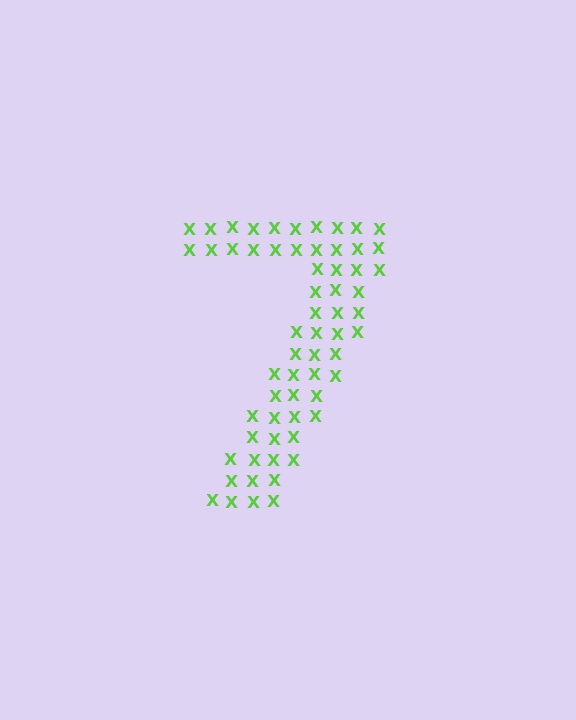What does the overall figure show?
The overall figure shows the digit 7.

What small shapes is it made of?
It is made of small letter X's.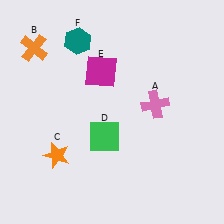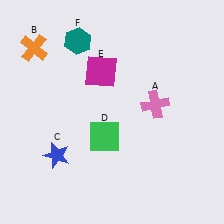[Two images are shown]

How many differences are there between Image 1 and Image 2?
There is 1 difference between the two images.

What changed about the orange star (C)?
In Image 1, C is orange. In Image 2, it changed to blue.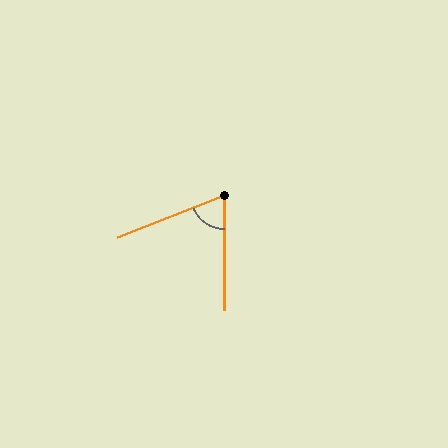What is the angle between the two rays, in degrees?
Approximately 68 degrees.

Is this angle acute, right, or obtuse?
It is acute.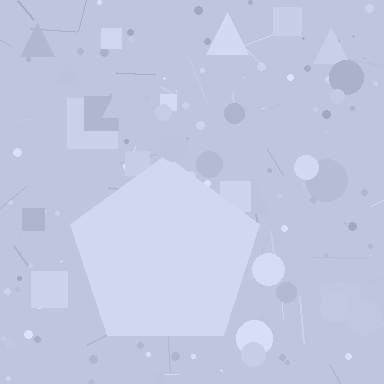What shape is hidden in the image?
A pentagon is hidden in the image.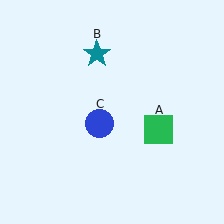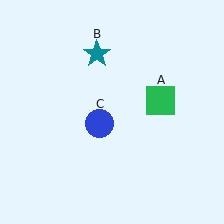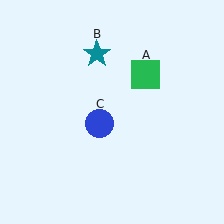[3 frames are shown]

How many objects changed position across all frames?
1 object changed position: green square (object A).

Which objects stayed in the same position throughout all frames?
Teal star (object B) and blue circle (object C) remained stationary.